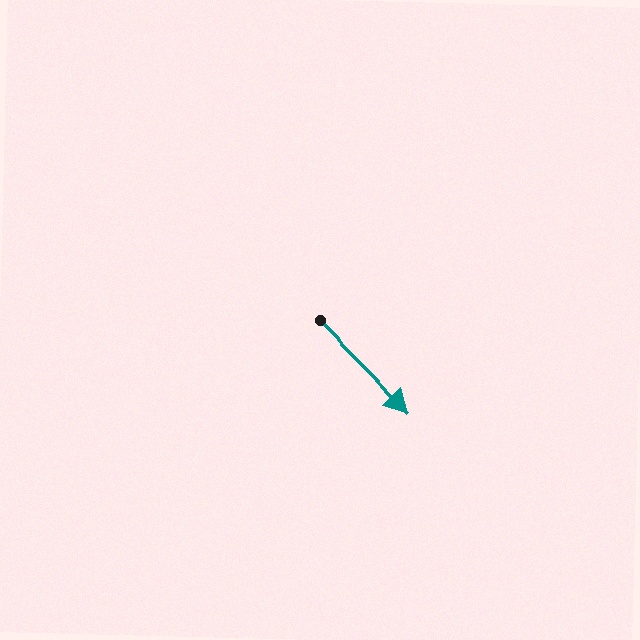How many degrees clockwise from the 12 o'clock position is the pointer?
Approximately 135 degrees.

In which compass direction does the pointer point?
Southeast.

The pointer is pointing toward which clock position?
Roughly 5 o'clock.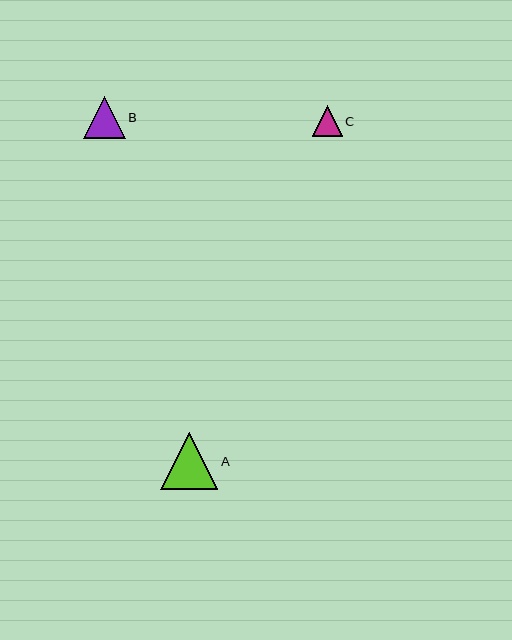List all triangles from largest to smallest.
From largest to smallest: A, B, C.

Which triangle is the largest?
Triangle A is the largest with a size of approximately 57 pixels.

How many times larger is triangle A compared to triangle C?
Triangle A is approximately 1.9 times the size of triangle C.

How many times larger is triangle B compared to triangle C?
Triangle B is approximately 1.4 times the size of triangle C.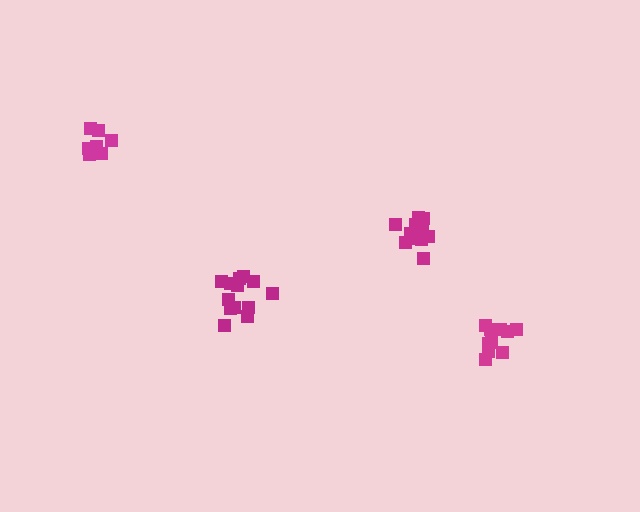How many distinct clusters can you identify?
There are 4 distinct clusters.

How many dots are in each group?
Group 1: 13 dots, Group 2: 8 dots, Group 3: 13 dots, Group 4: 10 dots (44 total).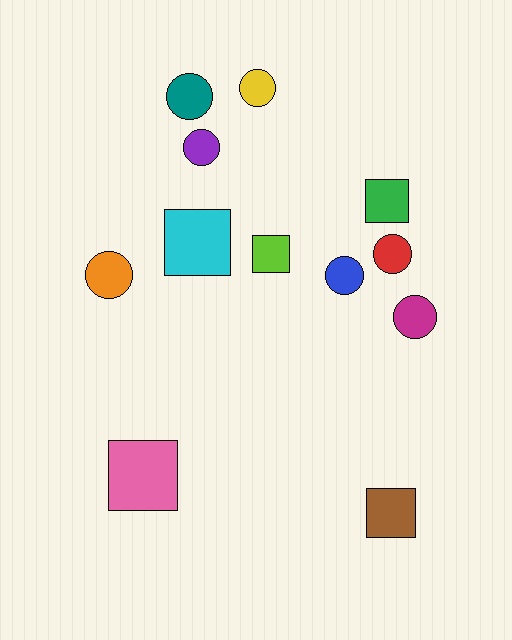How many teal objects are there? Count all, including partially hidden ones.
There is 1 teal object.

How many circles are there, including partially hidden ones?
There are 7 circles.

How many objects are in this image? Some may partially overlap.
There are 12 objects.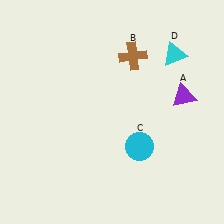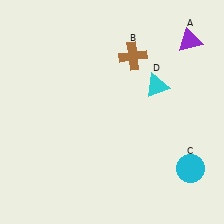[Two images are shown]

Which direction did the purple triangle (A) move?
The purple triangle (A) moved up.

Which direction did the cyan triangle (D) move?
The cyan triangle (D) moved down.